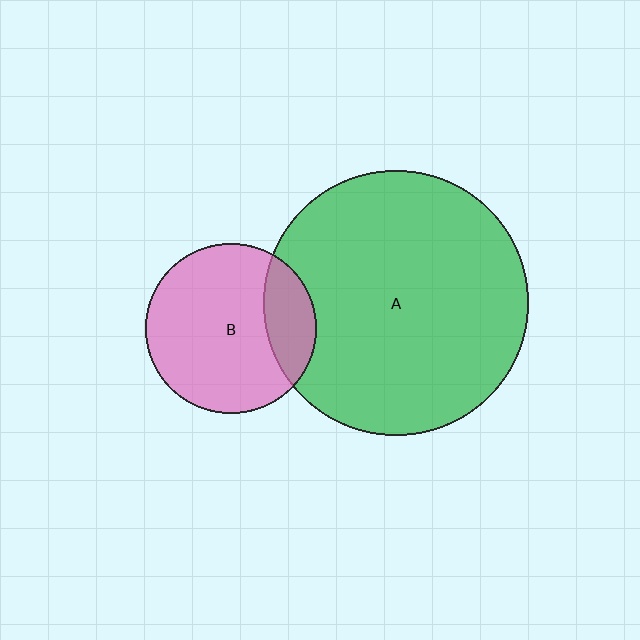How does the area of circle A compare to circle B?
Approximately 2.4 times.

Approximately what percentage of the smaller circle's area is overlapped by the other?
Approximately 20%.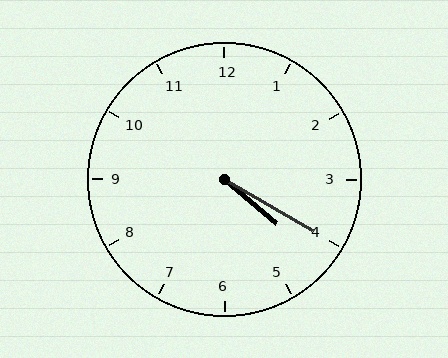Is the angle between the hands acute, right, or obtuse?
It is acute.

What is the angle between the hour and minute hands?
Approximately 10 degrees.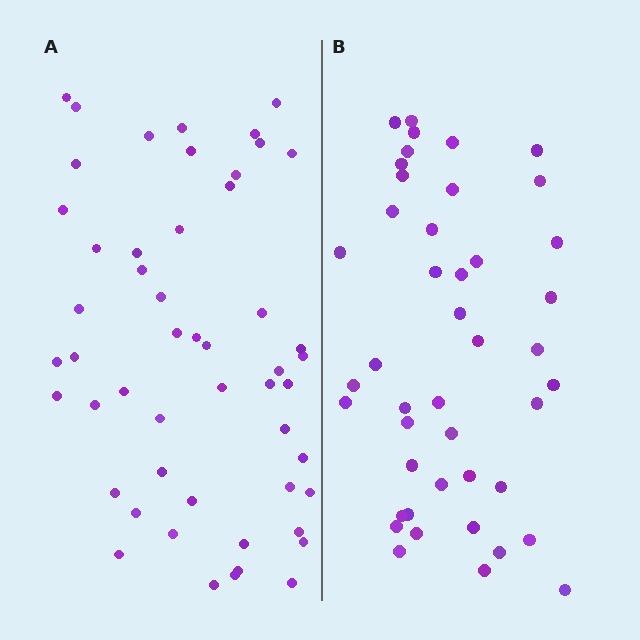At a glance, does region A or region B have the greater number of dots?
Region A (the left region) has more dots.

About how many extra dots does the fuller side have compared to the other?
Region A has roughly 8 or so more dots than region B.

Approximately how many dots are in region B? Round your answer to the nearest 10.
About 40 dots. (The exact count is 44, which rounds to 40.)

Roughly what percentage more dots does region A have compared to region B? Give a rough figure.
About 20% more.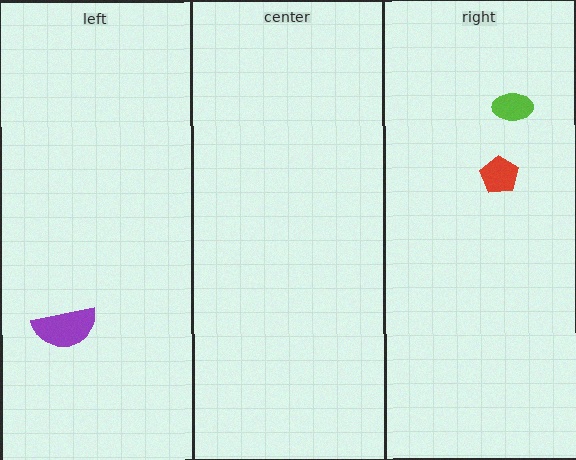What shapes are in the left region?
The purple semicircle.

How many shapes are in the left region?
1.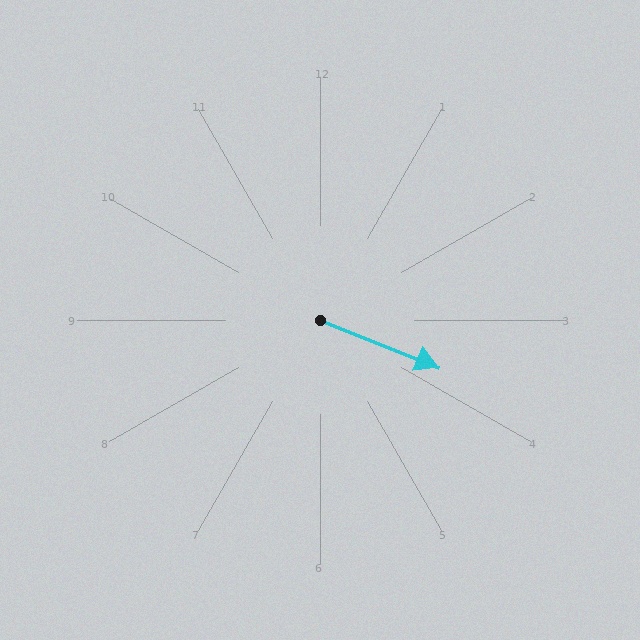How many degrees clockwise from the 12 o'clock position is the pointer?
Approximately 112 degrees.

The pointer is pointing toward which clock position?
Roughly 4 o'clock.